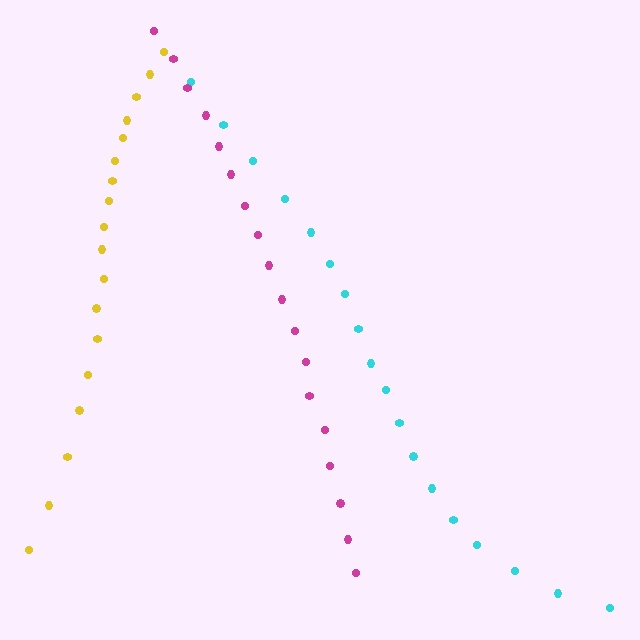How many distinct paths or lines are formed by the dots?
There are 3 distinct paths.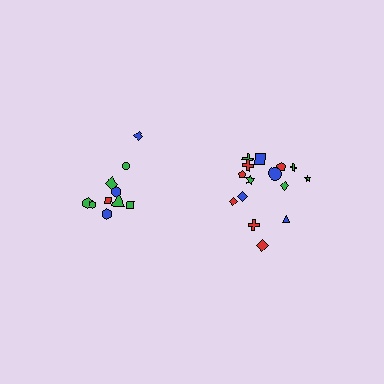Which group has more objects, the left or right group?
The right group.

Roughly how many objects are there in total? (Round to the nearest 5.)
Roughly 25 objects in total.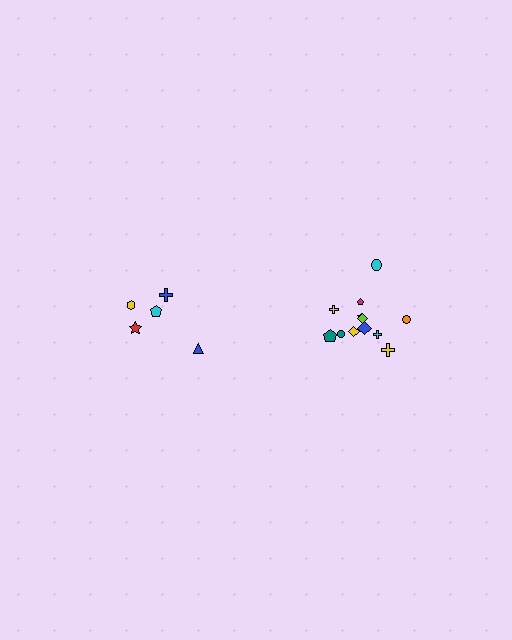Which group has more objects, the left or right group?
The right group.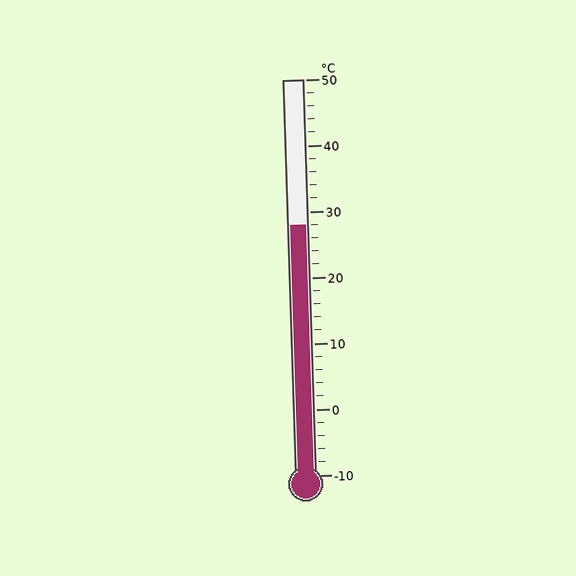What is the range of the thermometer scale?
The thermometer scale ranges from -10°C to 50°C.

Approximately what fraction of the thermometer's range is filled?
The thermometer is filled to approximately 65% of its range.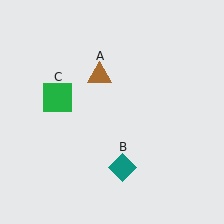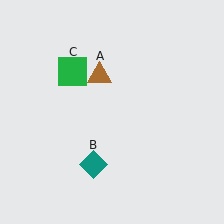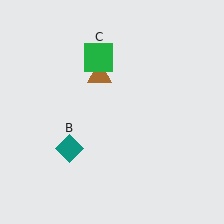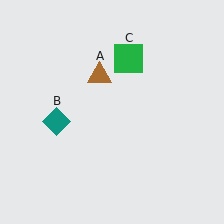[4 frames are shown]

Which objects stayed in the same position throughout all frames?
Brown triangle (object A) remained stationary.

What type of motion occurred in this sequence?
The teal diamond (object B), green square (object C) rotated clockwise around the center of the scene.